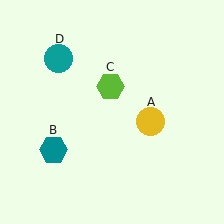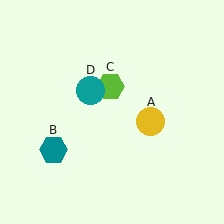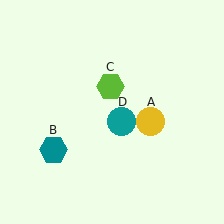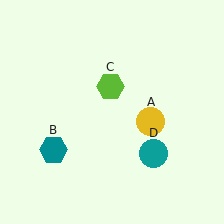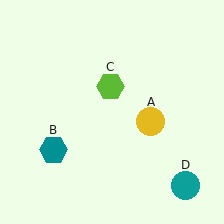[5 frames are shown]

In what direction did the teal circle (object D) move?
The teal circle (object D) moved down and to the right.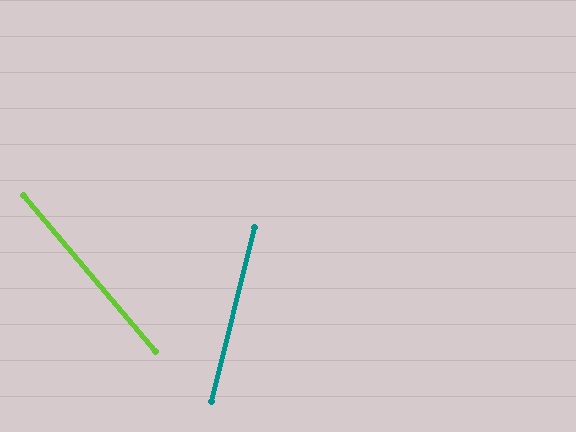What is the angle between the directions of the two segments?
Approximately 54 degrees.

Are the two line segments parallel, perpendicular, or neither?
Neither parallel nor perpendicular — they differ by about 54°.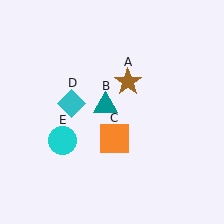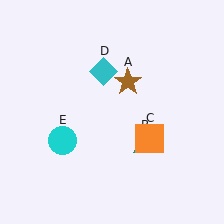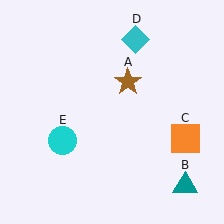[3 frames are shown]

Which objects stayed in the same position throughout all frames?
Brown star (object A) and cyan circle (object E) remained stationary.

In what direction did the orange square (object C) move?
The orange square (object C) moved right.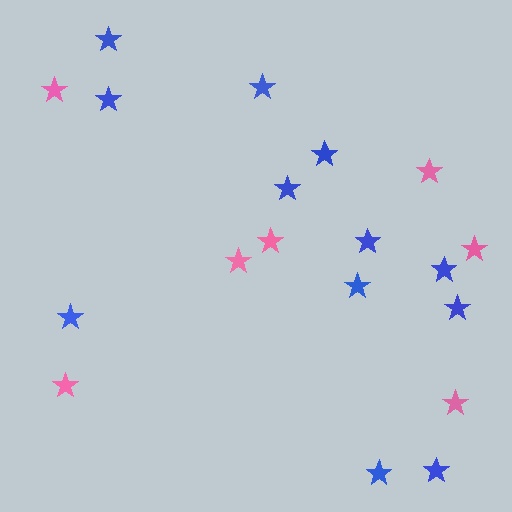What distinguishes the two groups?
There are 2 groups: one group of blue stars (12) and one group of pink stars (7).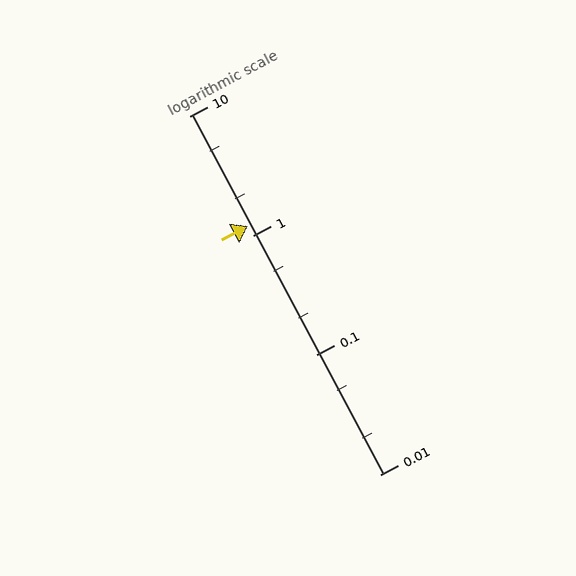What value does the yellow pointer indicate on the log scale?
The pointer indicates approximately 1.2.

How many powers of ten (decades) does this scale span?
The scale spans 3 decades, from 0.01 to 10.